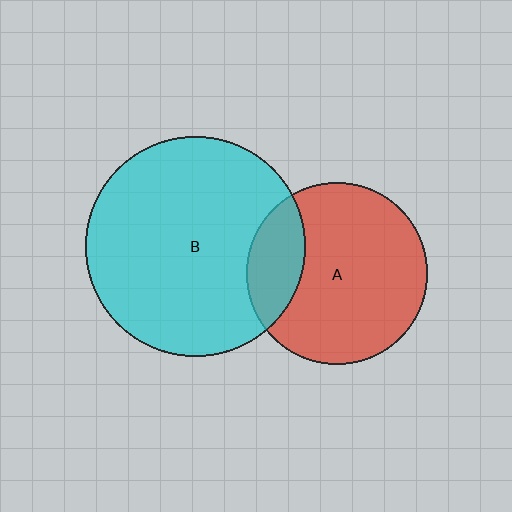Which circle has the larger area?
Circle B (cyan).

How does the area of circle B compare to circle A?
Approximately 1.5 times.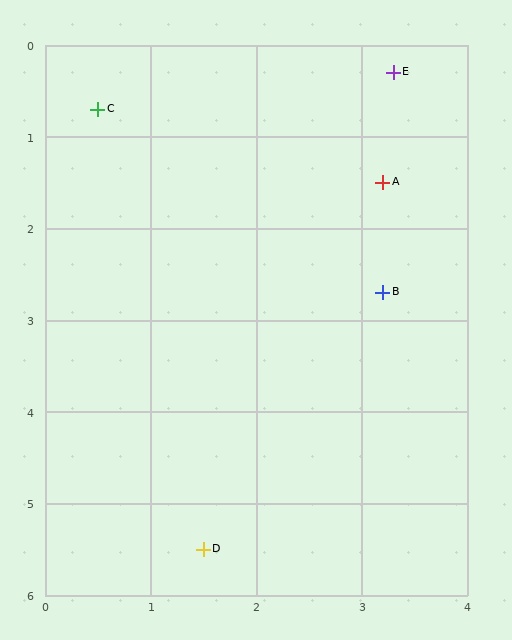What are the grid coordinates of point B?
Point B is at approximately (3.2, 2.7).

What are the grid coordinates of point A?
Point A is at approximately (3.2, 1.5).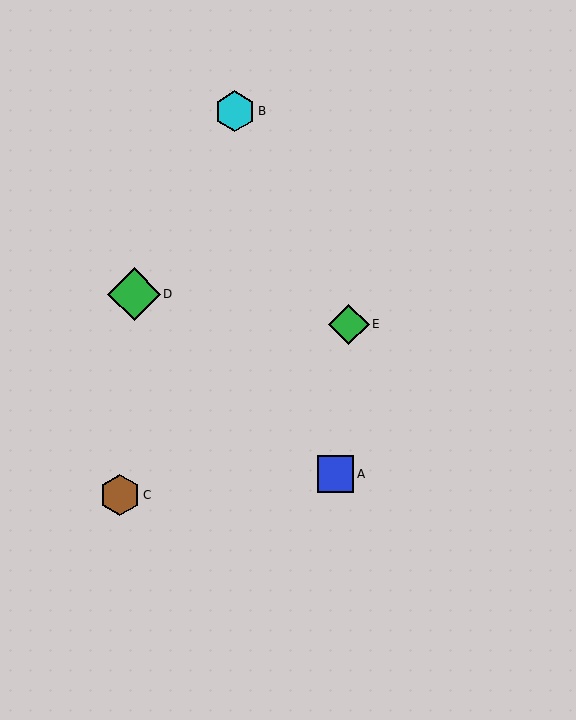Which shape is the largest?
The green diamond (labeled D) is the largest.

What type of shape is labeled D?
Shape D is a green diamond.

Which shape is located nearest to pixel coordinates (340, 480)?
The blue square (labeled A) at (336, 474) is nearest to that location.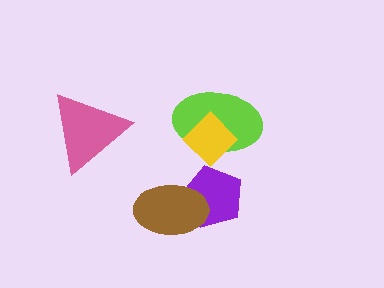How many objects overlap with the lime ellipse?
1 object overlaps with the lime ellipse.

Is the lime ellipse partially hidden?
Yes, it is partially covered by another shape.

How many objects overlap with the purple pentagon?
1 object overlaps with the purple pentagon.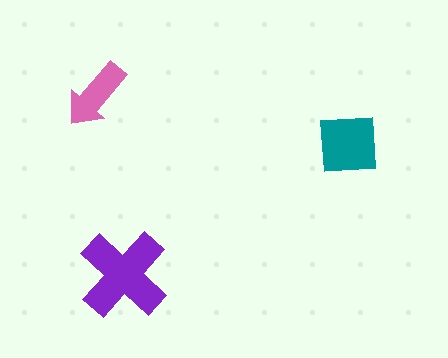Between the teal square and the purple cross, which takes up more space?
The purple cross.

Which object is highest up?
The pink arrow is topmost.